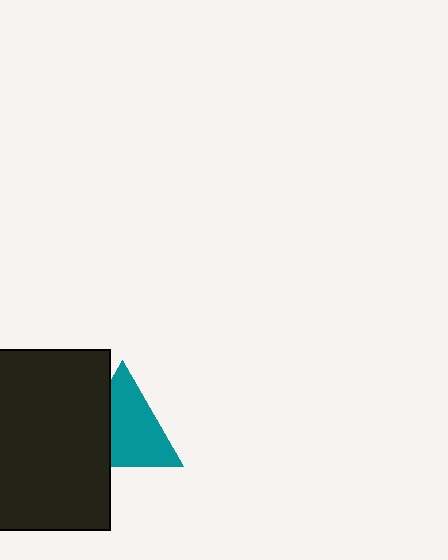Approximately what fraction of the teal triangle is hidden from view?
Roughly 34% of the teal triangle is hidden behind the black rectangle.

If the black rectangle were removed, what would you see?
You would see the complete teal triangle.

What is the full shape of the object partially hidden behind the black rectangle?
The partially hidden object is a teal triangle.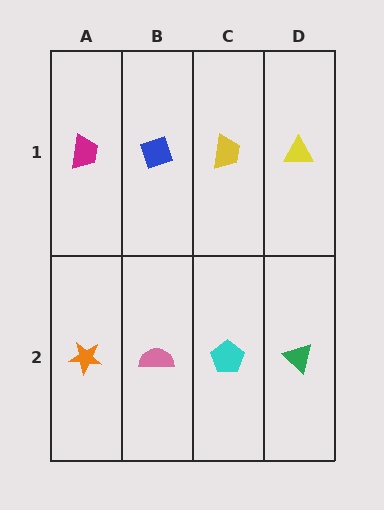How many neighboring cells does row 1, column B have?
3.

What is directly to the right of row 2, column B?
A cyan pentagon.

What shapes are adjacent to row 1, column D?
A green triangle (row 2, column D), a yellow trapezoid (row 1, column C).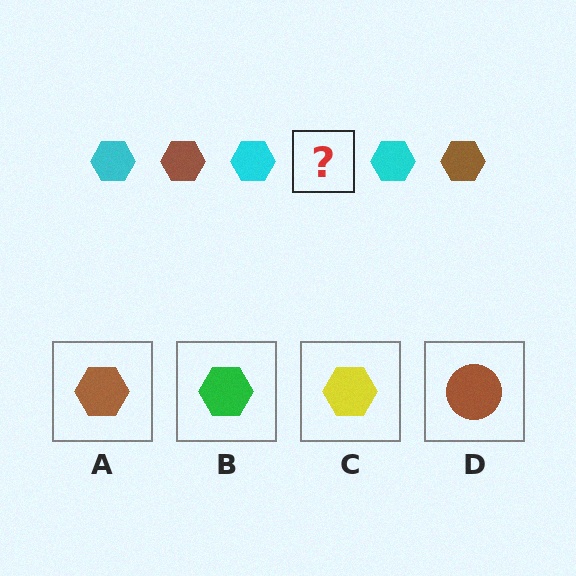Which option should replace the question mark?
Option A.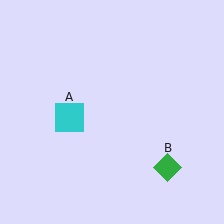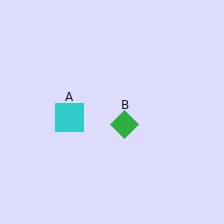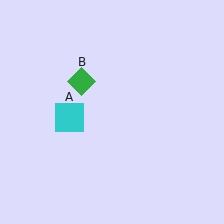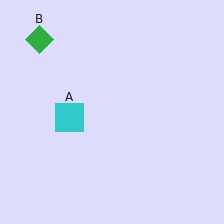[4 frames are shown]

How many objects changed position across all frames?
1 object changed position: green diamond (object B).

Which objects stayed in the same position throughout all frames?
Cyan square (object A) remained stationary.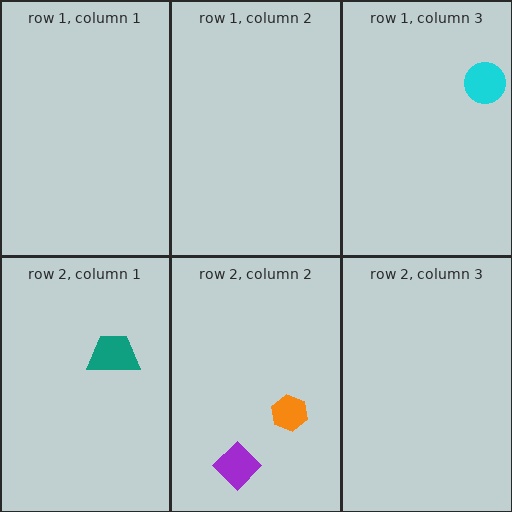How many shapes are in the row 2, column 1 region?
1.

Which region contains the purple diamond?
The row 2, column 2 region.